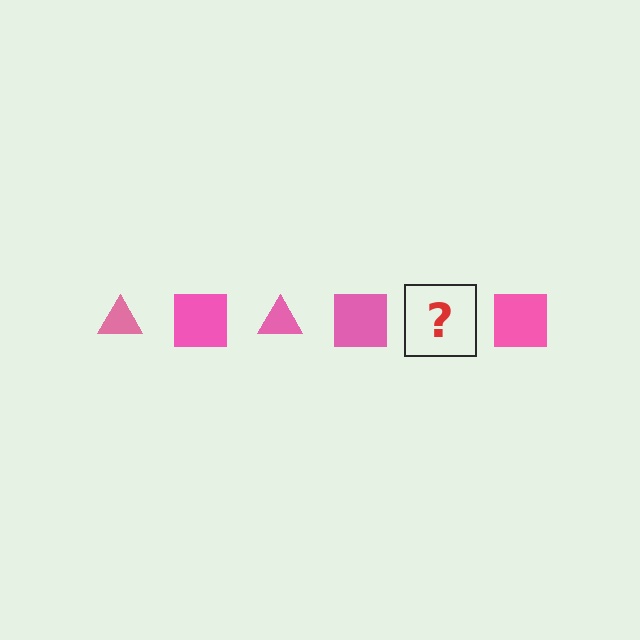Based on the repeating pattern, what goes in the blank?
The blank should be a pink triangle.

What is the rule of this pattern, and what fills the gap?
The rule is that the pattern cycles through triangle, square shapes in pink. The gap should be filled with a pink triangle.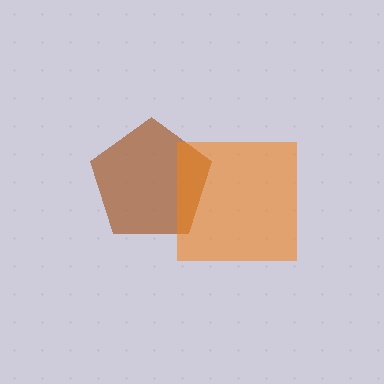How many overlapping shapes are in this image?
There are 2 overlapping shapes in the image.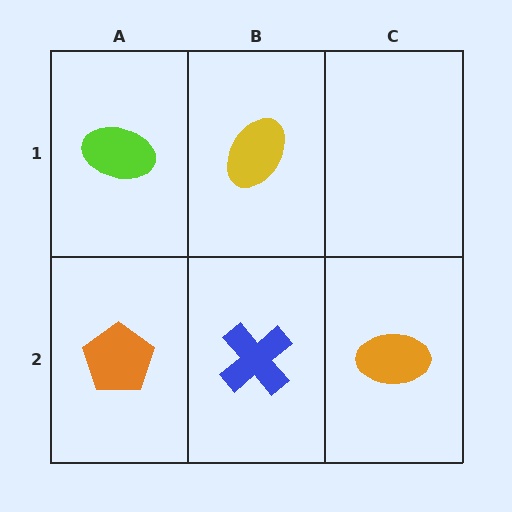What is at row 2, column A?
An orange pentagon.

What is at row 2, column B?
A blue cross.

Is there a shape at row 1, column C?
No, that cell is empty.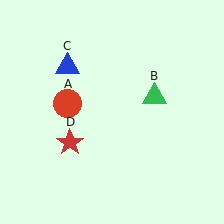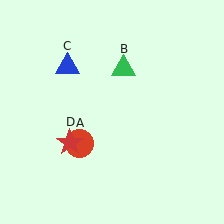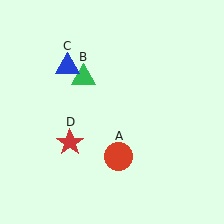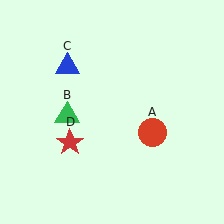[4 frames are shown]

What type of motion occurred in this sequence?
The red circle (object A), green triangle (object B) rotated counterclockwise around the center of the scene.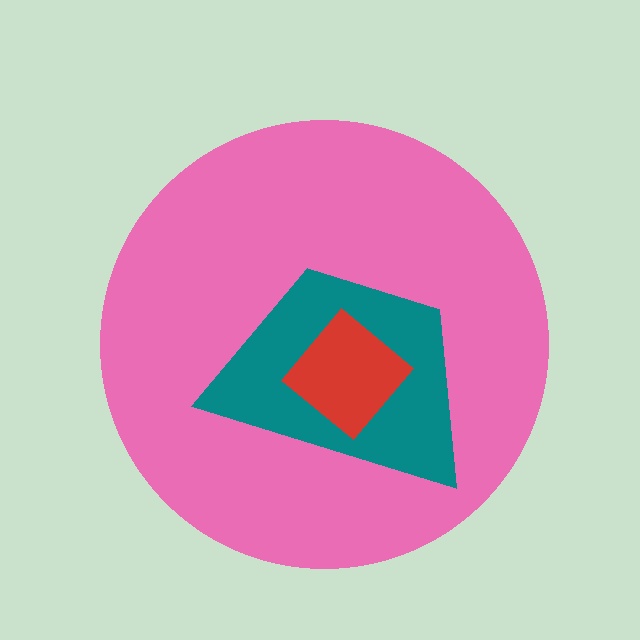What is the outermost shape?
The pink circle.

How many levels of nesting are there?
3.